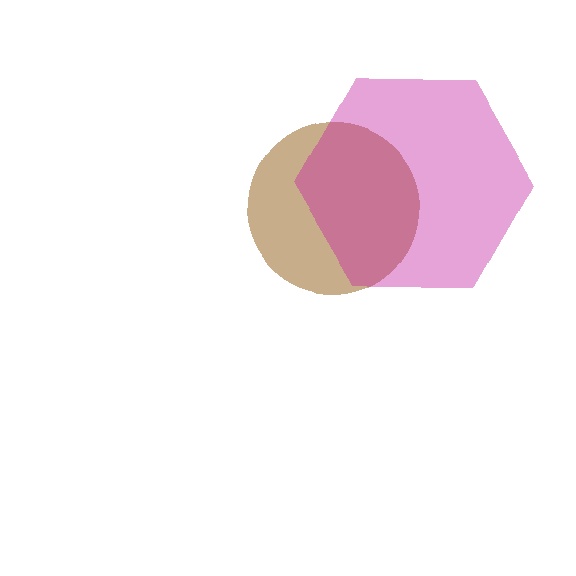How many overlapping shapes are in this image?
There are 2 overlapping shapes in the image.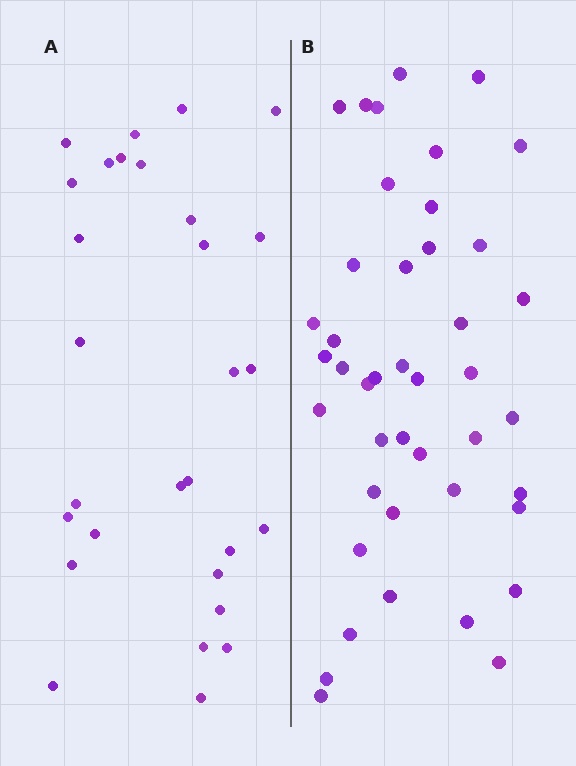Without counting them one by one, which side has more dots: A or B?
Region B (the right region) has more dots.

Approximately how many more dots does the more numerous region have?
Region B has approximately 15 more dots than region A.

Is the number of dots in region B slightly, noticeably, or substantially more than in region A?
Region B has substantially more. The ratio is roughly 1.5 to 1.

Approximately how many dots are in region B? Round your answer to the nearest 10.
About 40 dots. (The exact count is 43, which rounds to 40.)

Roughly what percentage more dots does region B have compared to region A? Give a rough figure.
About 50% more.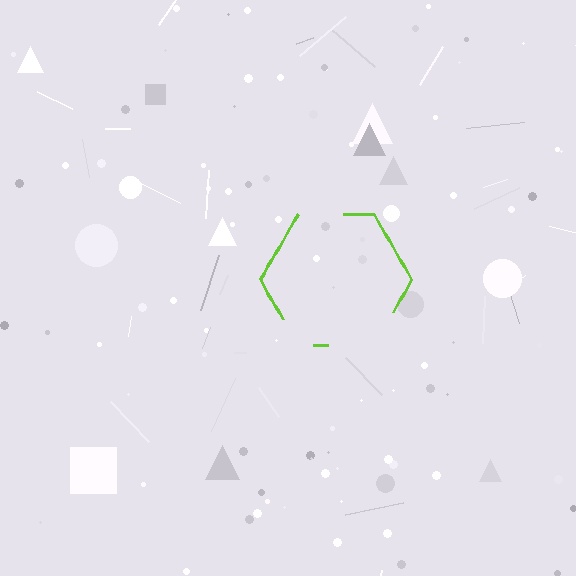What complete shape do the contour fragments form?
The contour fragments form a hexagon.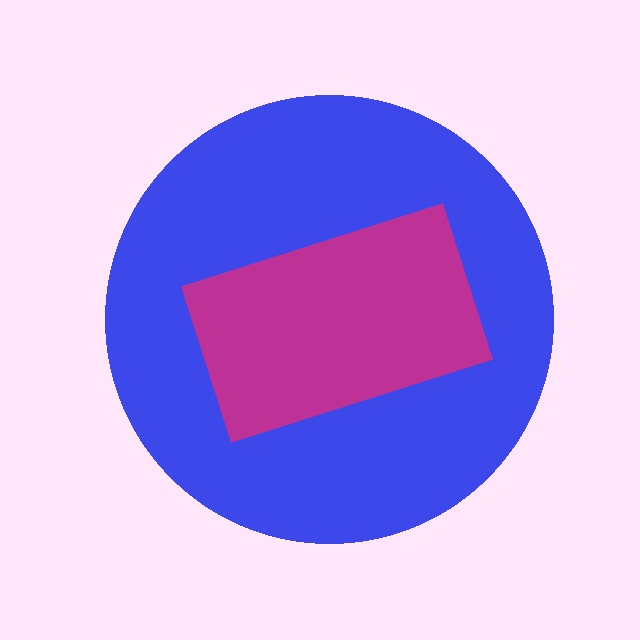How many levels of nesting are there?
2.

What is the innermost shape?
The magenta rectangle.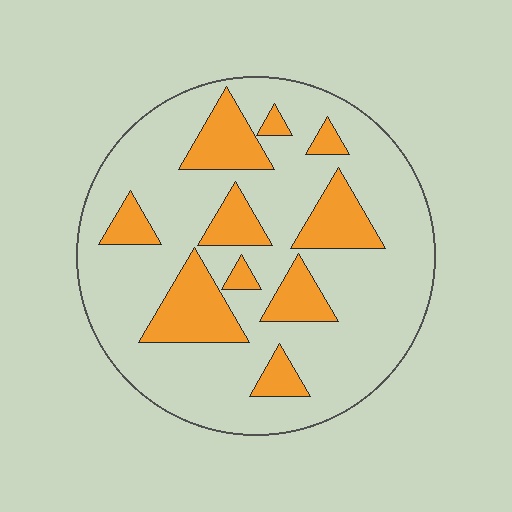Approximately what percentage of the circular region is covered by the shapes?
Approximately 25%.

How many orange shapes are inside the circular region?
10.